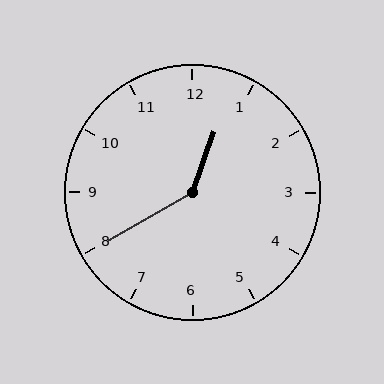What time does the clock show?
12:40.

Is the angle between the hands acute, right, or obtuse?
It is obtuse.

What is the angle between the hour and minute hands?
Approximately 140 degrees.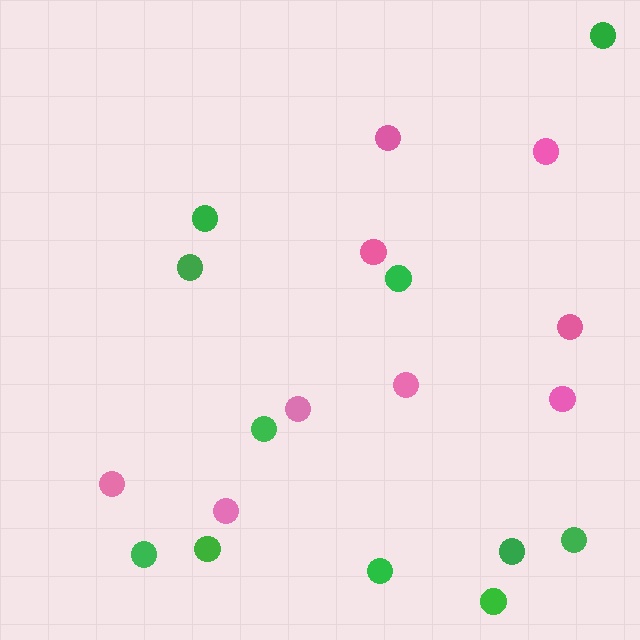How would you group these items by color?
There are 2 groups: one group of pink circles (9) and one group of green circles (11).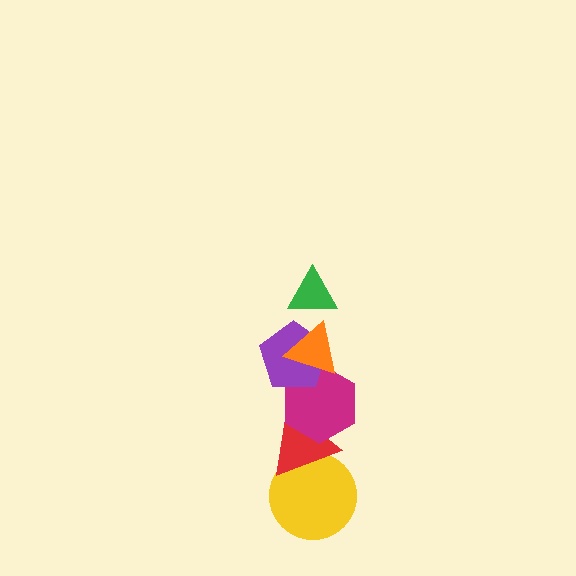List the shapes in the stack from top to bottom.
From top to bottom: the green triangle, the orange triangle, the purple pentagon, the magenta hexagon, the red triangle, the yellow circle.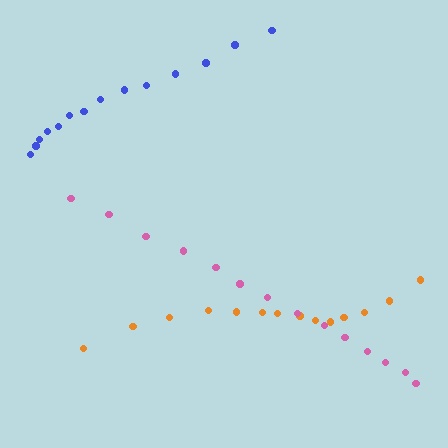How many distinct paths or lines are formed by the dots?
There are 3 distinct paths.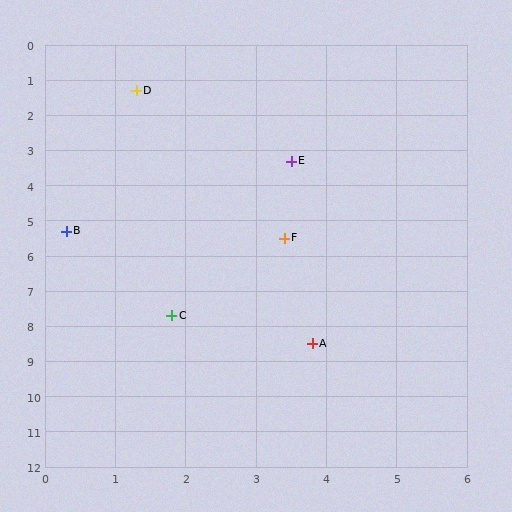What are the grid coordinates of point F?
Point F is at approximately (3.4, 5.5).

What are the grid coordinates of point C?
Point C is at approximately (1.8, 7.7).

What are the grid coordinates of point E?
Point E is at approximately (3.5, 3.3).